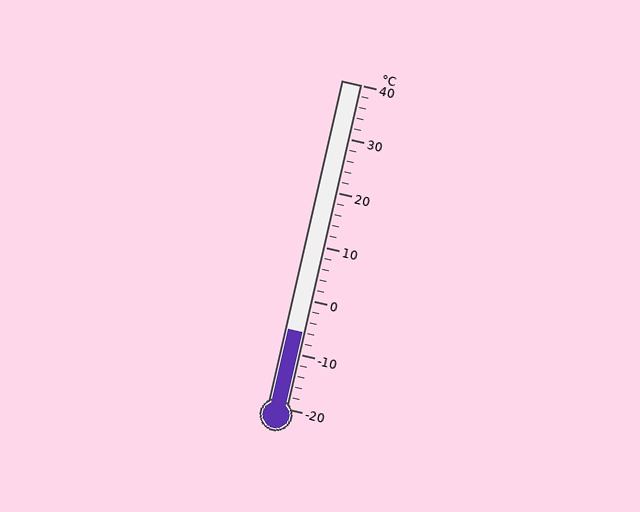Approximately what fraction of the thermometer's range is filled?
The thermometer is filled to approximately 25% of its range.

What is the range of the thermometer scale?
The thermometer scale ranges from -20°C to 40°C.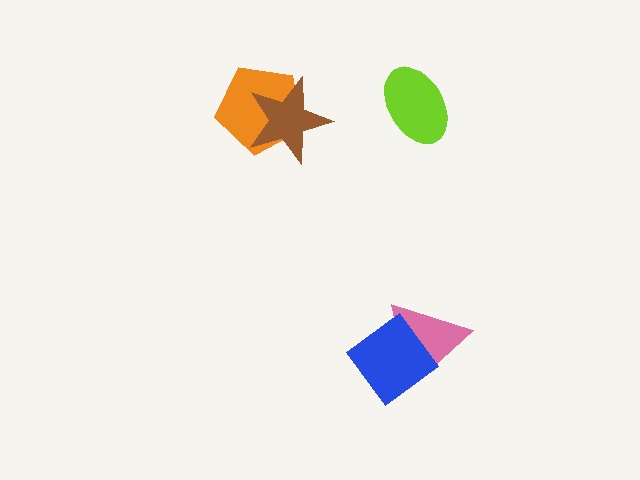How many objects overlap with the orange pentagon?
1 object overlaps with the orange pentagon.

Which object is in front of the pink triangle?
The blue diamond is in front of the pink triangle.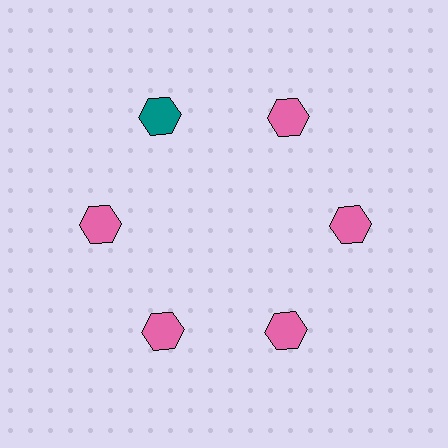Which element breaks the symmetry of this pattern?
The teal hexagon at roughly the 11 o'clock position breaks the symmetry. All other shapes are pink hexagons.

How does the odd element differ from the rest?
It has a different color: teal instead of pink.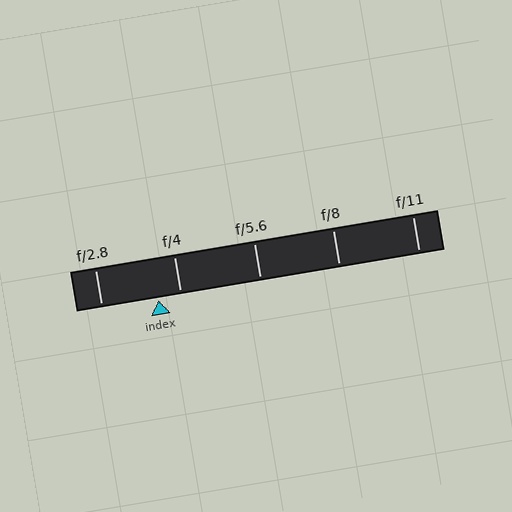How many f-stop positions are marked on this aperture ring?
There are 5 f-stop positions marked.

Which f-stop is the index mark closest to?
The index mark is closest to f/4.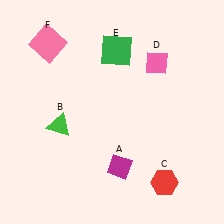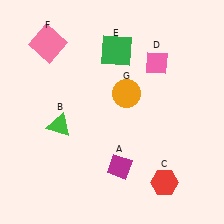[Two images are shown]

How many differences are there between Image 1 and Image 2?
There is 1 difference between the two images.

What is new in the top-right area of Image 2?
An orange circle (G) was added in the top-right area of Image 2.